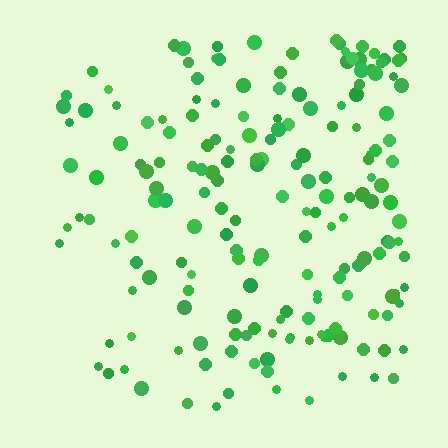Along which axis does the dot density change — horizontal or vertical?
Horizontal.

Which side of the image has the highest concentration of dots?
The right.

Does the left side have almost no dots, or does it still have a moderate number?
Still a moderate number, just noticeably fewer than the right.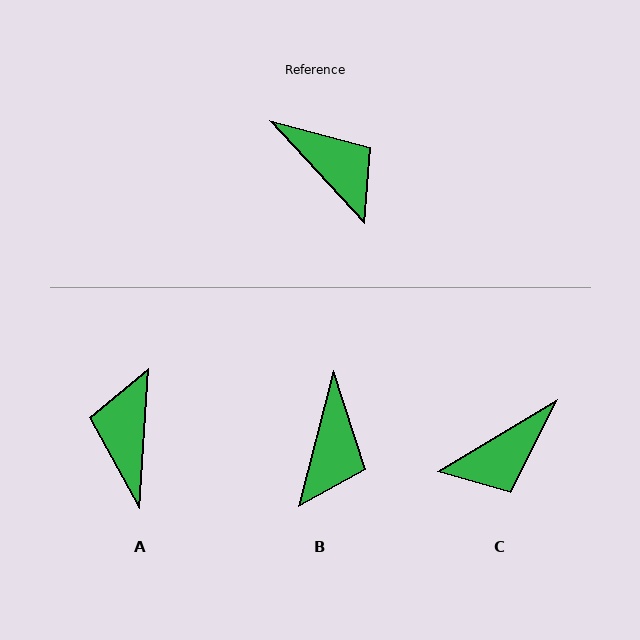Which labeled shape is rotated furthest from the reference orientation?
A, about 134 degrees away.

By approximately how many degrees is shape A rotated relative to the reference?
Approximately 134 degrees counter-clockwise.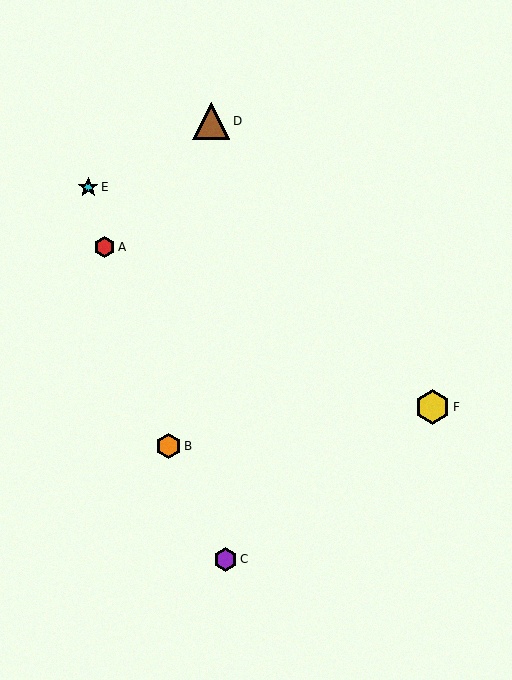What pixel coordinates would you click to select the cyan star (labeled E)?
Click at (88, 187) to select the cyan star E.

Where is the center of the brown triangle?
The center of the brown triangle is at (211, 121).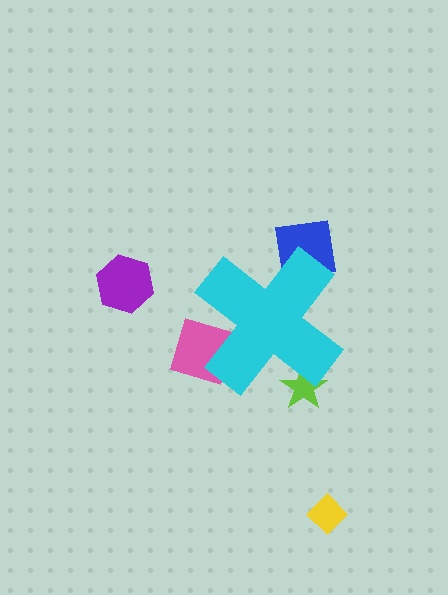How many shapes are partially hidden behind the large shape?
3 shapes are partially hidden.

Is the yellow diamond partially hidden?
No, the yellow diamond is fully visible.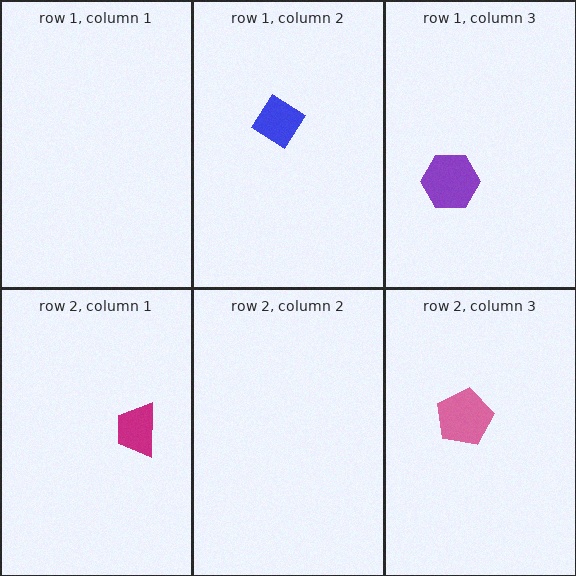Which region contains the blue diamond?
The row 1, column 2 region.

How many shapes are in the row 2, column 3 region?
1.